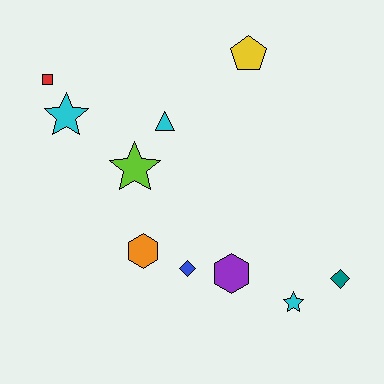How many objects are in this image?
There are 10 objects.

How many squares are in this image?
There is 1 square.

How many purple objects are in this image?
There is 1 purple object.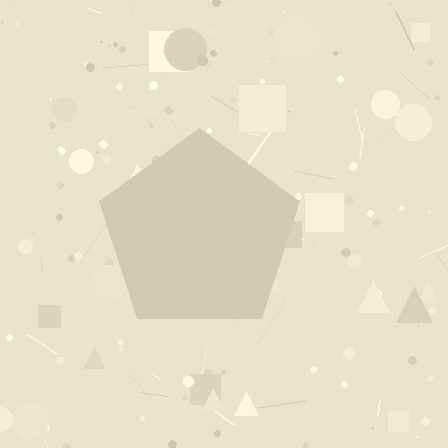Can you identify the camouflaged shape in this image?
The camouflaged shape is a pentagon.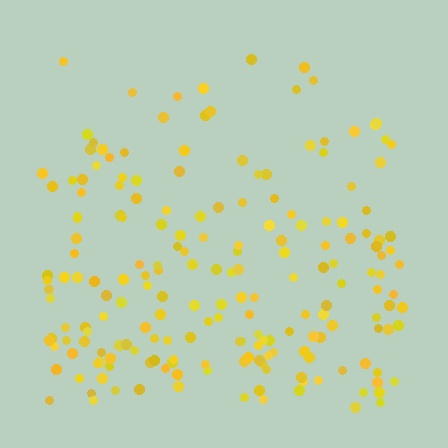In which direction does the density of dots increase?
From top to bottom, with the bottom side densest.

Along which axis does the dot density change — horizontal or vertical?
Vertical.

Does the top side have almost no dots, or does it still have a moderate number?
Still a moderate number, just noticeably fewer than the bottom.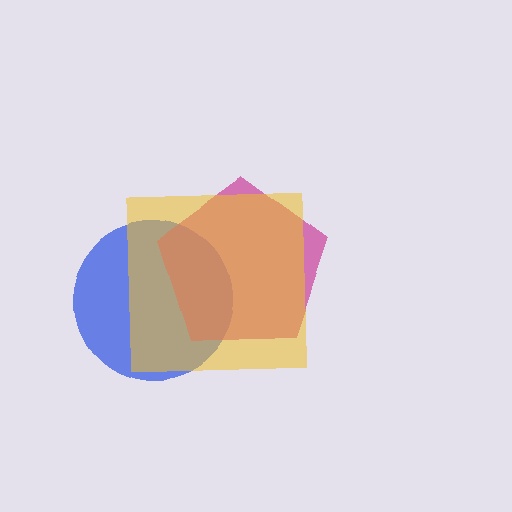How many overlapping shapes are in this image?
There are 3 overlapping shapes in the image.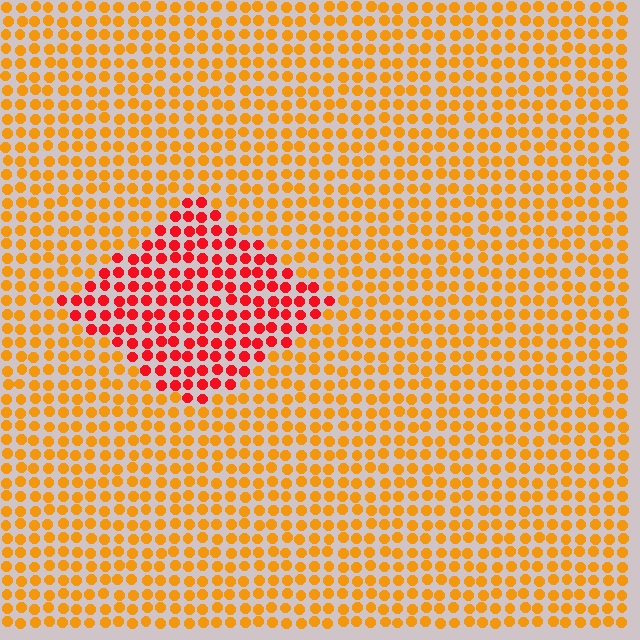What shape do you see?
I see a diamond.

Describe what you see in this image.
The image is filled with small orange elements in a uniform arrangement. A diamond-shaped region is visible where the elements are tinted to a slightly different hue, forming a subtle color boundary.